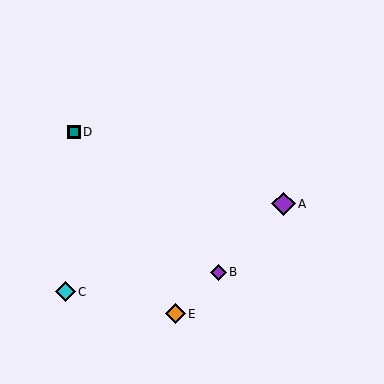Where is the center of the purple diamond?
The center of the purple diamond is at (284, 204).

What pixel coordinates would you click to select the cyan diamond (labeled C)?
Click at (65, 292) to select the cyan diamond C.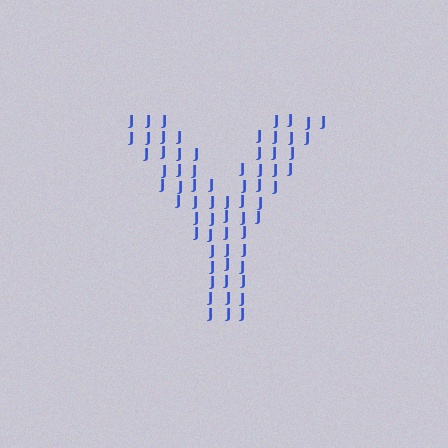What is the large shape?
The large shape is the letter Y.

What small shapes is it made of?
It is made of small letter J's.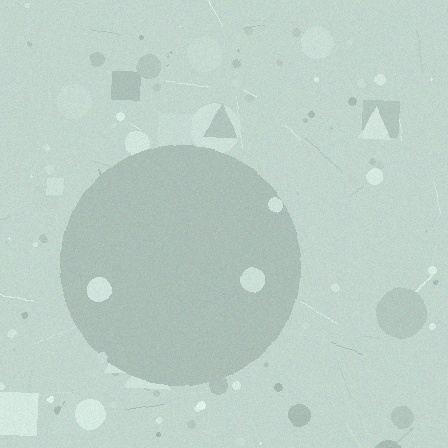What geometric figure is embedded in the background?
A circle is embedded in the background.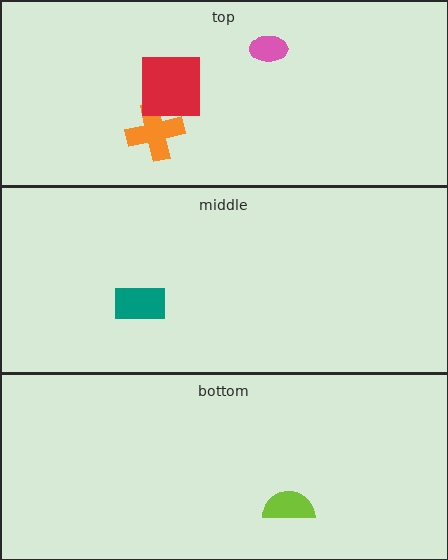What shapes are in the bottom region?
The lime semicircle.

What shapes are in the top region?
The orange cross, the red square, the pink ellipse.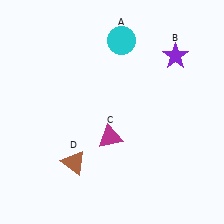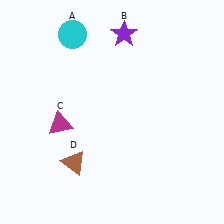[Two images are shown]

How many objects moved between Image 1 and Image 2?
3 objects moved between the two images.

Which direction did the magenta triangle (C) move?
The magenta triangle (C) moved left.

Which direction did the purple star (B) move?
The purple star (B) moved left.